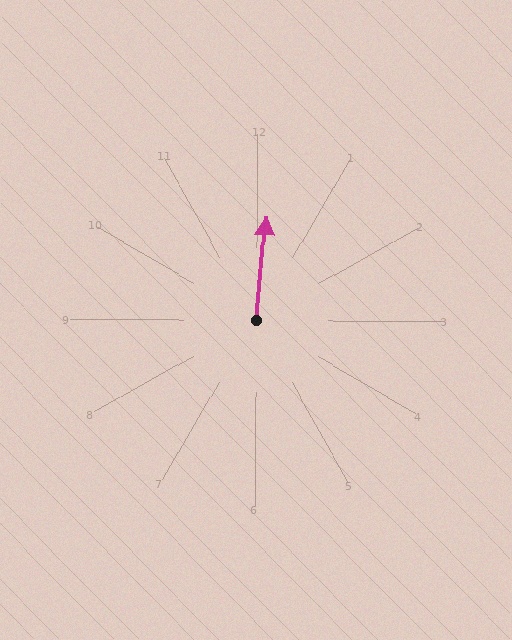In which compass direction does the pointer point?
North.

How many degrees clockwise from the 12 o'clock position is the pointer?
Approximately 5 degrees.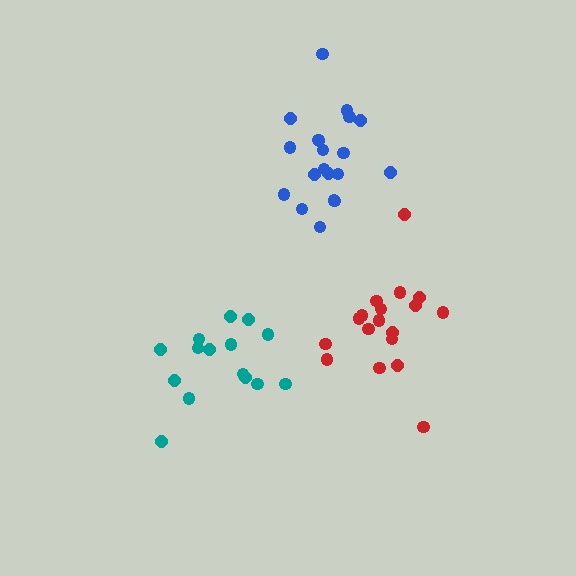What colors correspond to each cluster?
The clusters are colored: red, teal, blue.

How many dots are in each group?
Group 1: 18 dots, Group 2: 15 dots, Group 3: 20 dots (53 total).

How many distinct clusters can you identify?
There are 3 distinct clusters.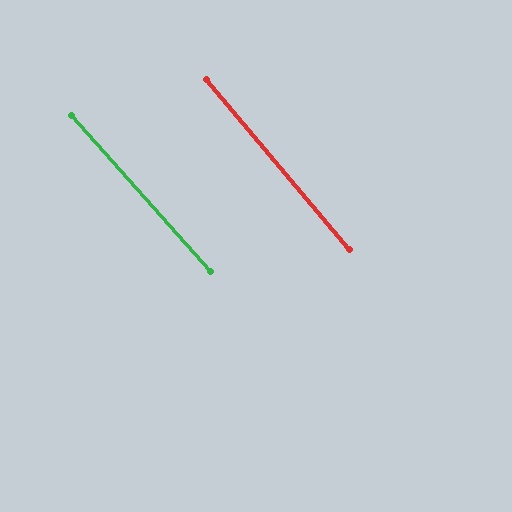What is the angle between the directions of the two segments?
Approximately 2 degrees.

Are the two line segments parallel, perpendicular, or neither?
Parallel — their directions differ by only 1.7°.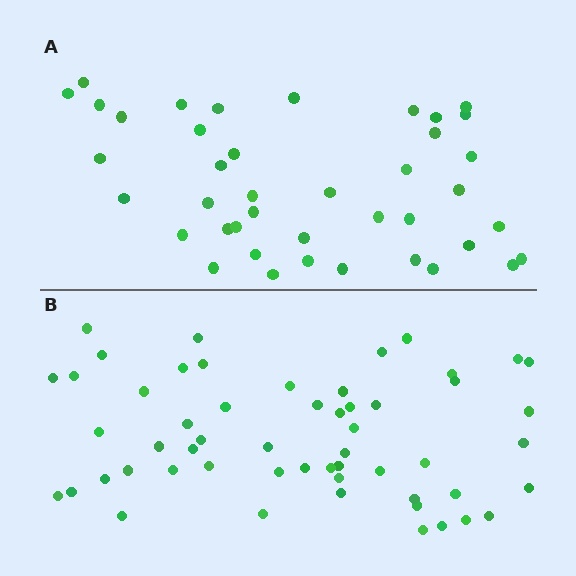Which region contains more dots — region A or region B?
Region B (the bottom region) has more dots.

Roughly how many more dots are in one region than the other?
Region B has approximately 15 more dots than region A.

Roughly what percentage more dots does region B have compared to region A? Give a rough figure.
About 35% more.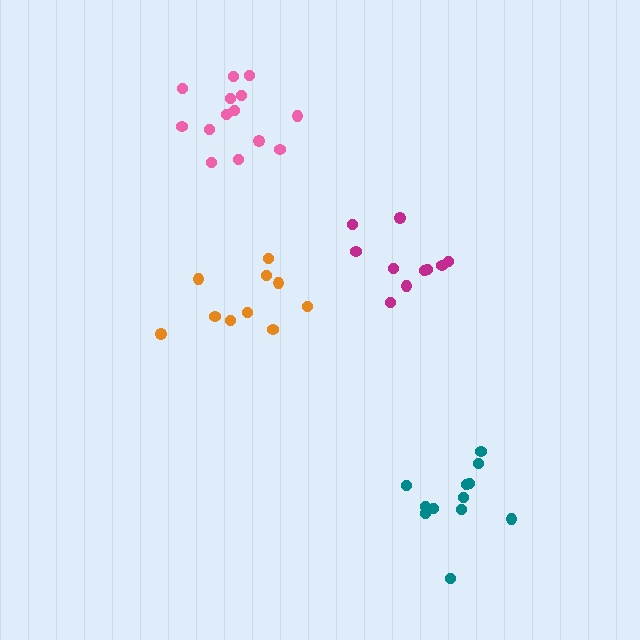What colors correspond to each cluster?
The clusters are colored: orange, teal, magenta, pink.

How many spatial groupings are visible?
There are 4 spatial groupings.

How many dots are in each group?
Group 1: 10 dots, Group 2: 12 dots, Group 3: 10 dots, Group 4: 14 dots (46 total).